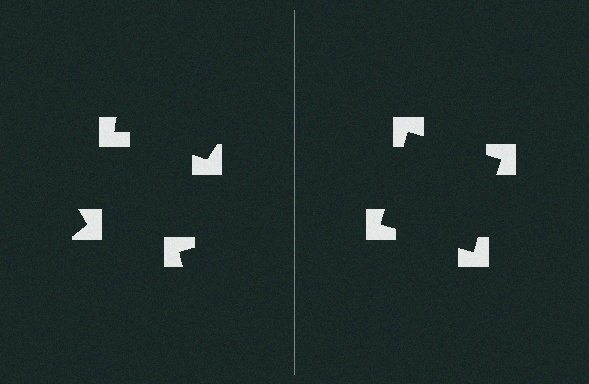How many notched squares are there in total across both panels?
8 — 4 on each side.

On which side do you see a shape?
An illusory square appears on the right side. On the left side the wedge cuts are rotated, so no coherent shape forms.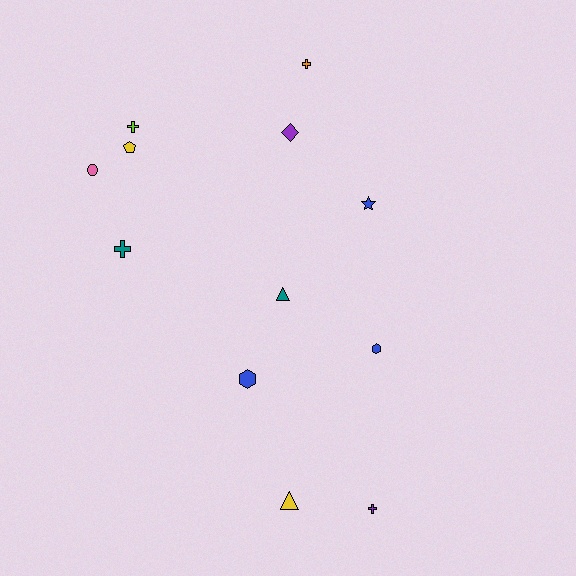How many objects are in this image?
There are 12 objects.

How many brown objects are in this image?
There are no brown objects.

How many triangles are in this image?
There are 2 triangles.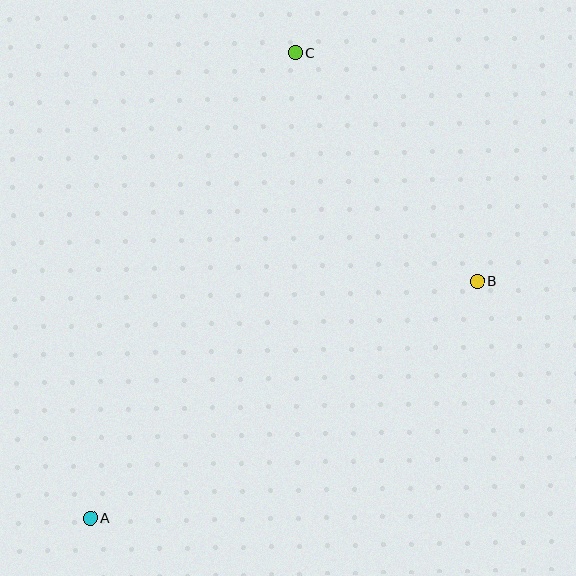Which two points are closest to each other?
Points B and C are closest to each other.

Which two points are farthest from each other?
Points A and C are farthest from each other.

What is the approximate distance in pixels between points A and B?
The distance between A and B is approximately 454 pixels.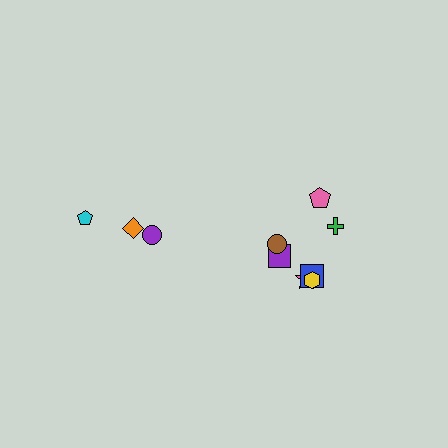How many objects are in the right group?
There are 7 objects.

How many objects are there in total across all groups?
There are 10 objects.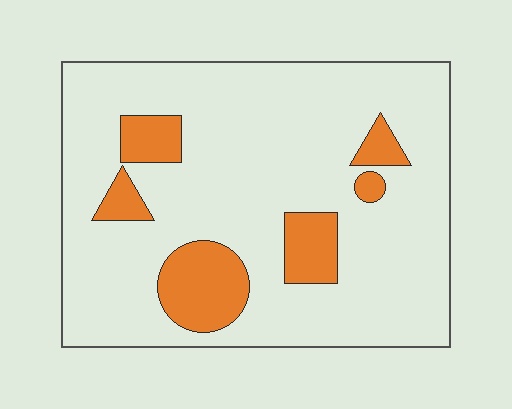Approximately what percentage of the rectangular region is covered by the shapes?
Approximately 15%.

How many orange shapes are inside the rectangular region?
6.